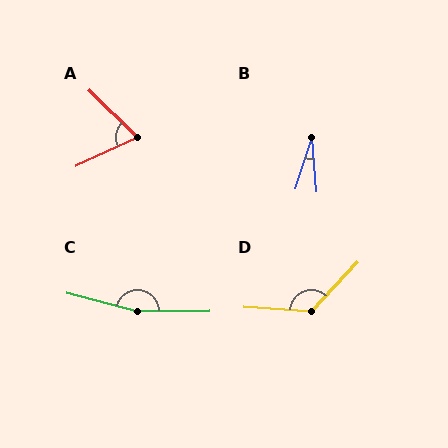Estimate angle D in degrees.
Approximately 130 degrees.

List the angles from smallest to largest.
B (23°), A (69°), D (130°), C (165°).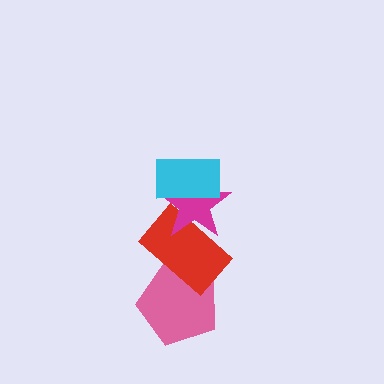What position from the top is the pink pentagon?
The pink pentagon is 4th from the top.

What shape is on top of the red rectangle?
The magenta star is on top of the red rectangle.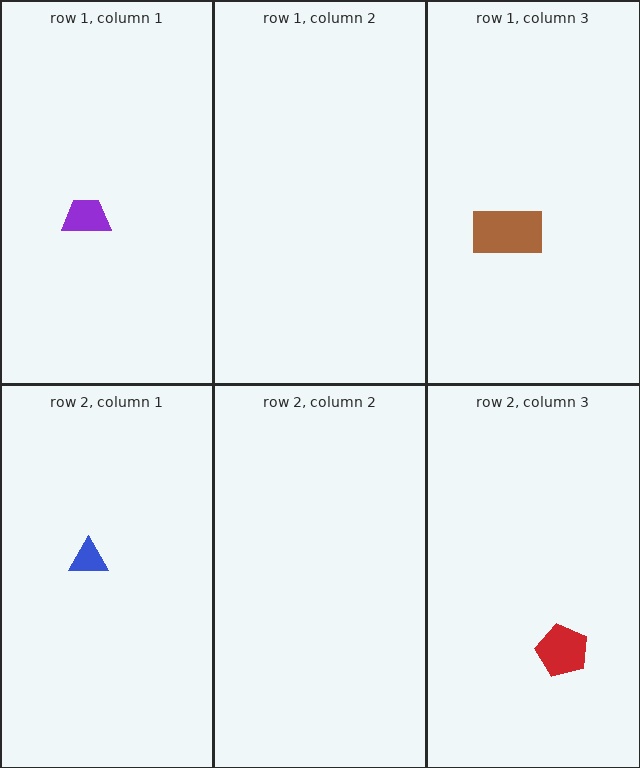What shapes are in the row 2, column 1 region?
The blue triangle.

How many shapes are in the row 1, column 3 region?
1.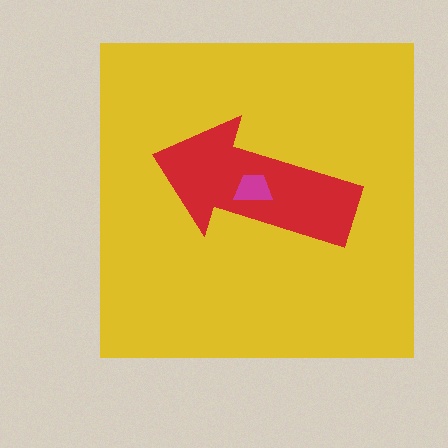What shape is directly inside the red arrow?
The magenta trapezoid.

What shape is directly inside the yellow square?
The red arrow.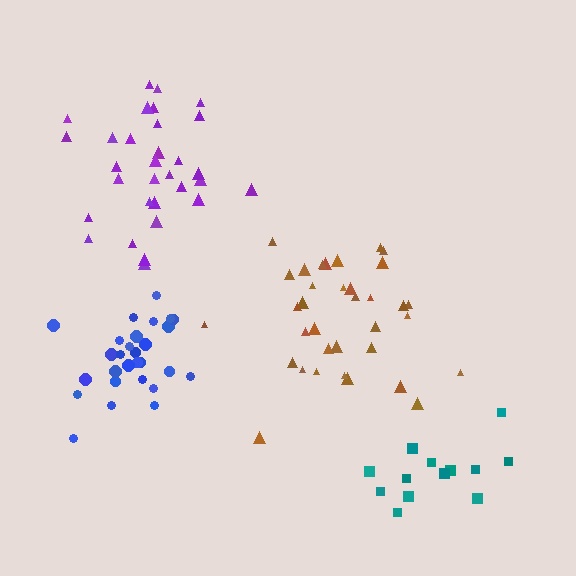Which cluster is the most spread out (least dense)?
Teal.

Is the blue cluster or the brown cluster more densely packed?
Blue.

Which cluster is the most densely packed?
Blue.